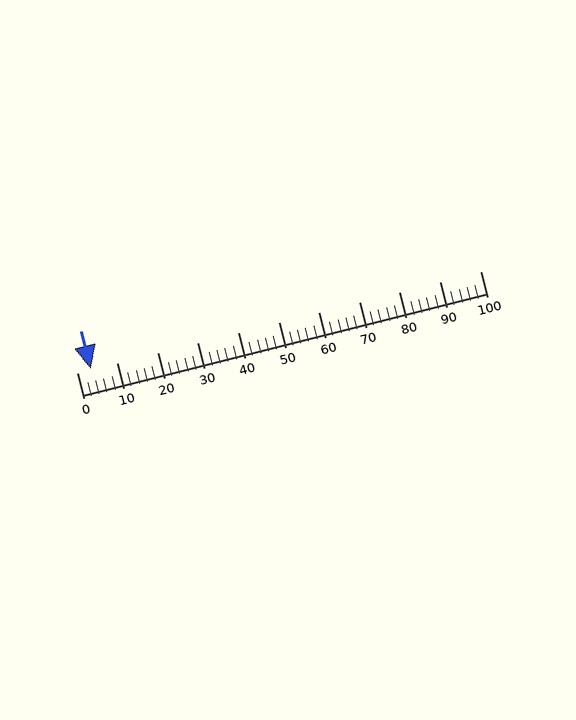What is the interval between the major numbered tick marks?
The major tick marks are spaced 10 units apart.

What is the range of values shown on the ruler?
The ruler shows values from 0 to 100.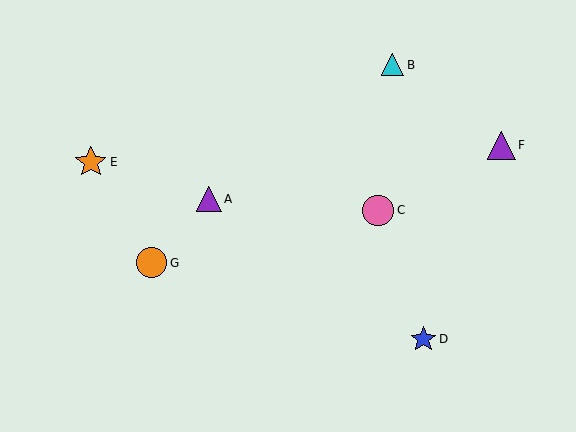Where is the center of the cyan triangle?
The center of the cyan triangle is at (393, 65).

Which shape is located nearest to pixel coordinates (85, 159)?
The orange star (labeled E) at (91, 162) is nearest to that location.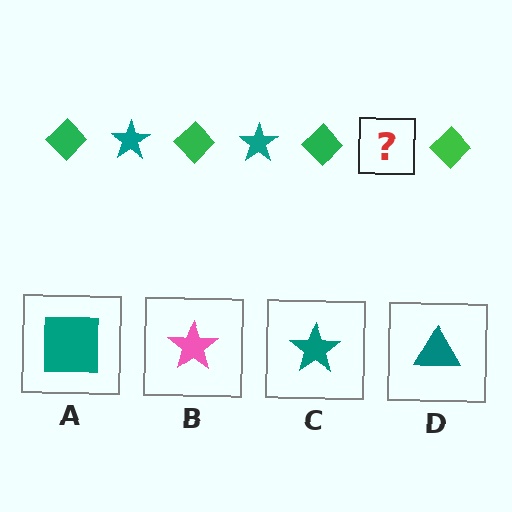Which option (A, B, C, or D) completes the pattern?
C.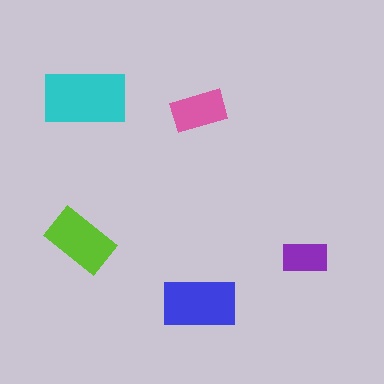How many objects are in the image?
There are 5 objects in the image.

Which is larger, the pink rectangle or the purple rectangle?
The pink one.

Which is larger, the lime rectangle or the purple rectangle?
The lime one.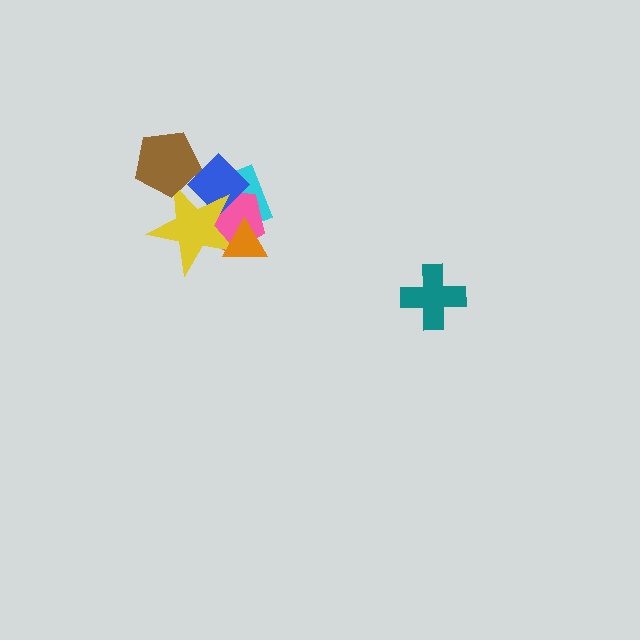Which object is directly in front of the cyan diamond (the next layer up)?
The pink pentagon is directly in front of the cyan diamond.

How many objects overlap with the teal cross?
0 objects overlap with the teal cross.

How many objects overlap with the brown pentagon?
2 objects overlap with the brown pentagon.